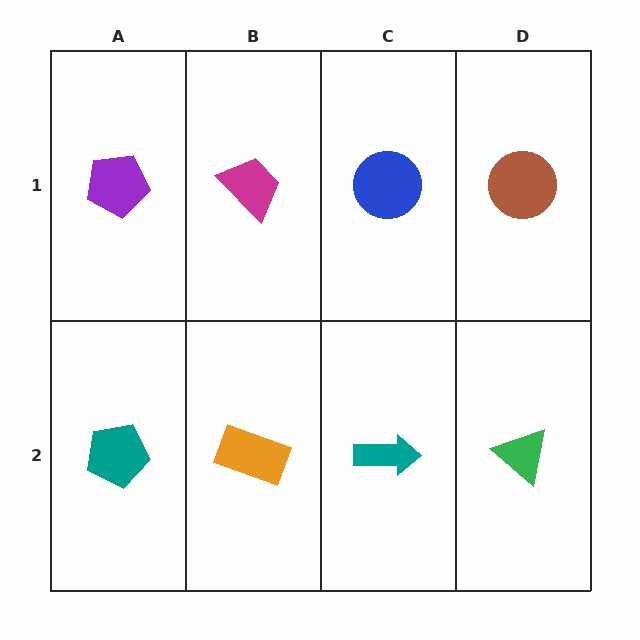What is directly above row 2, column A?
A purple pentagon.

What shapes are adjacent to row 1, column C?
A teal arrow (row 2, column C), a magenta trapezoid (row 1, column B), a brown circle (row 1, column D).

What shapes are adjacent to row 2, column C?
A blue circle (row 1, column C), an orange rectangle (row 2, column B), a green triangle (row 2, column D).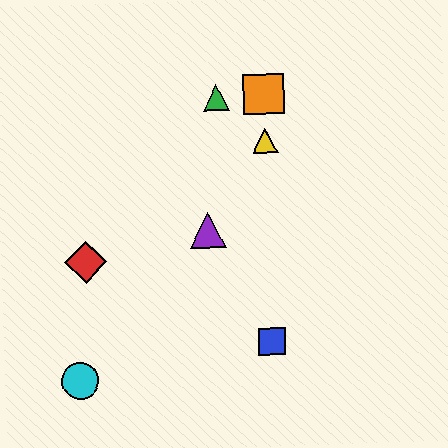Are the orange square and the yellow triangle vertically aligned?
Yes, both are at x≈264.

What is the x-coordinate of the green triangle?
The green triangle is at x≈216.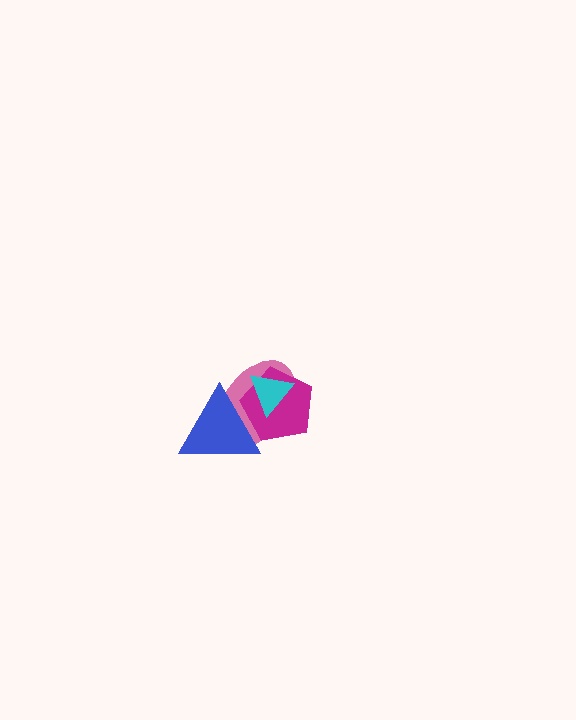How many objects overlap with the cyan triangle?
3 objects overlap with the cyan triangle.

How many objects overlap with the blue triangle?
3 objects overlap with the blue triangle.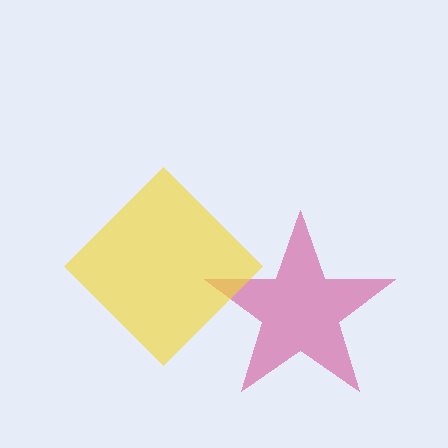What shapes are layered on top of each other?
The layered shapes are: a magenta star, a yellow diamond.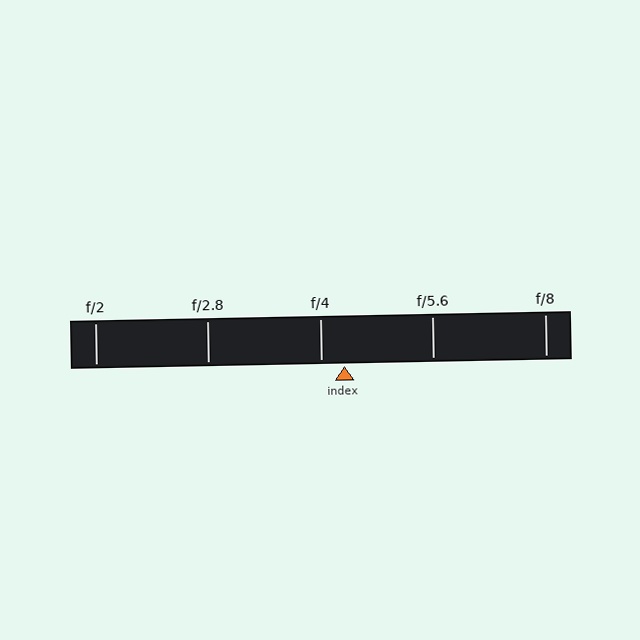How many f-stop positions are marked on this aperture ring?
There are 5 f-stop positions marked.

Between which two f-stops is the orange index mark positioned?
The index mark is between f/4 and f/5.6.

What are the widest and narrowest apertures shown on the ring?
The widest aperture shown is f/2 and the narrowest is f/8.